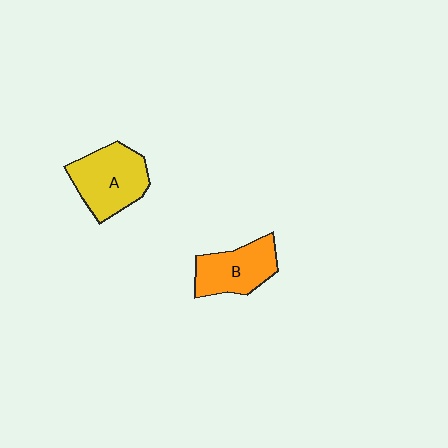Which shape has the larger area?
Shape A (yellow).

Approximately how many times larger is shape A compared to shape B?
Approximately 1.2 times.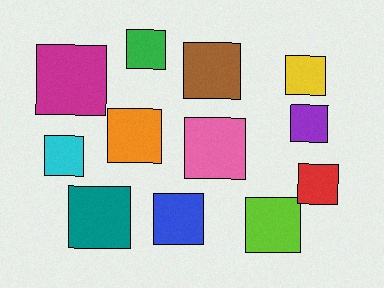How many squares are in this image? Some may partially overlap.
There are 12 squares.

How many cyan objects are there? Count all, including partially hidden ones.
There is 1 cyan object.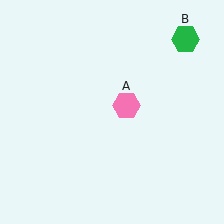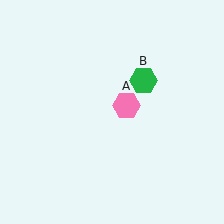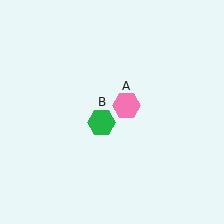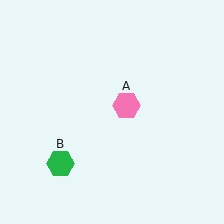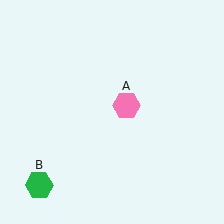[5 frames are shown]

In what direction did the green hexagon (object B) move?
The green hexagon (object B) moved down and to the left.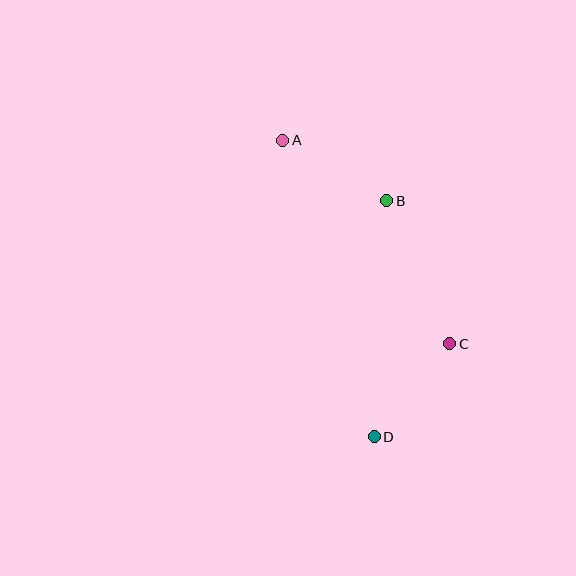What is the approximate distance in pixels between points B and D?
The distance between B and D is approximately 236 pixels.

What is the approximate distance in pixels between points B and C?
The distance between B and C is approximately 156 pixels.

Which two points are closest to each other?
Points C and D are closest to each other.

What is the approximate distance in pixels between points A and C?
The distance between A and C is approximately 263 pixels.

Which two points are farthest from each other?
Points A and D are farthest from each other.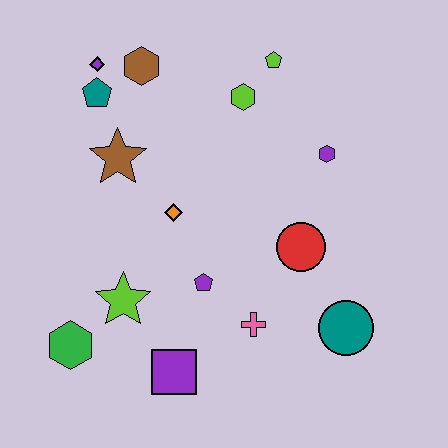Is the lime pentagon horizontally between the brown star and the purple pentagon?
No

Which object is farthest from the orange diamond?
The teal circle is farthest from the orange diamond.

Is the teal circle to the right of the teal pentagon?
Yes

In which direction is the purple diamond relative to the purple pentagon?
The purple diamond is above the purple pentagon.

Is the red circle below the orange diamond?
Yes